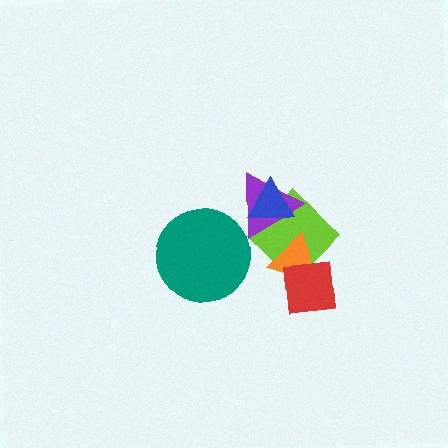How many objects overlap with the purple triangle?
2 objects overlap with the purple triangle.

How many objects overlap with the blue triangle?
2 objects overlap with the blue triangle.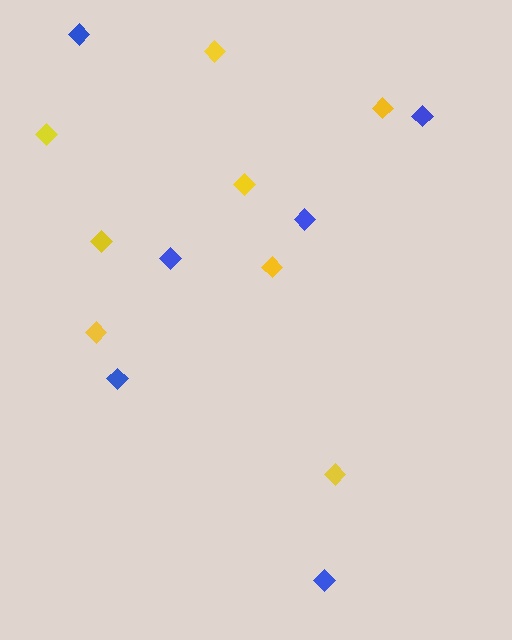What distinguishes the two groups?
There are 2 groups: one group of blue diamonds (6) and one group of yellow diamonds (8).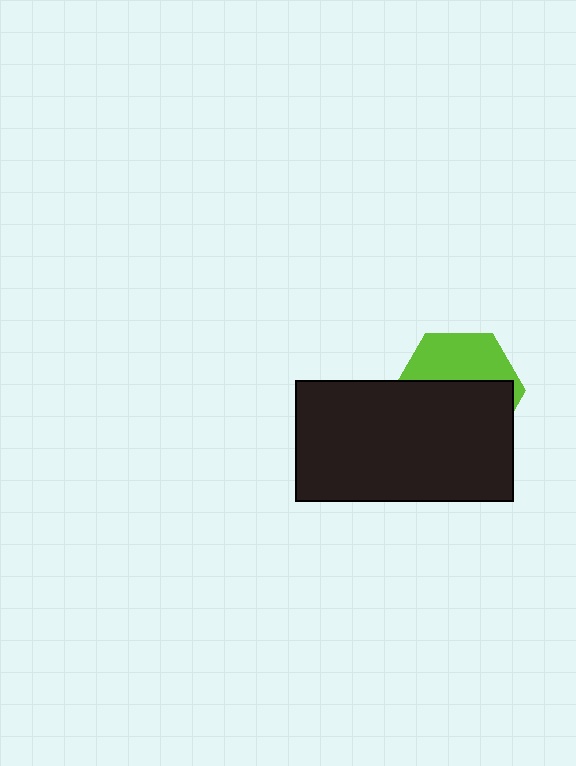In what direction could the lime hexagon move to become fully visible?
The lime hexagon could move up. That would shift it out from behind the black rectangle entirely.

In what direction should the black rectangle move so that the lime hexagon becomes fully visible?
The black rectangle should move down. That is the shortest direction to clear the overlap and leave the lime hexagon fully visible.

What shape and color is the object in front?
The object in front is a black rectangle.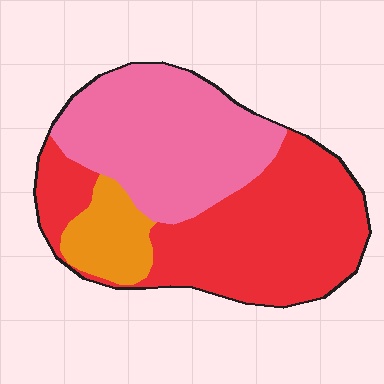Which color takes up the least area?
Orange, at roughly 10%.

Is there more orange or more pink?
Pink.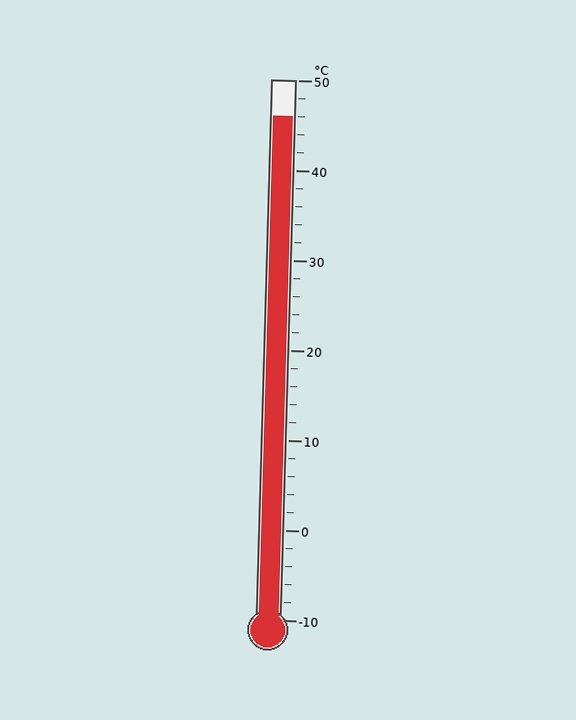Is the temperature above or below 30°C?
The temperature is above 30°C.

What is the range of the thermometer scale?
The thermometer scale ranges from -10°C to 50°C.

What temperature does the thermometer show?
The thermometer shows approximately 46°C.